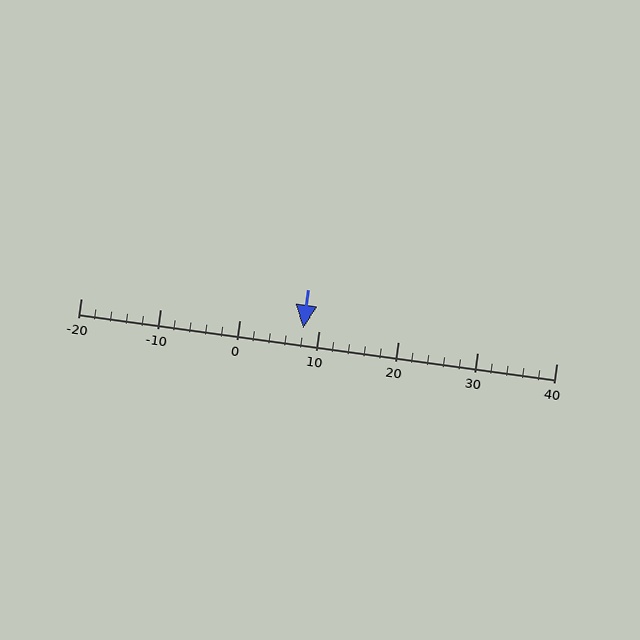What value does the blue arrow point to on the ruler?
The blue arrow points to approximately 8.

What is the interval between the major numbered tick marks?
The major tick marks are spaced 10 units apart.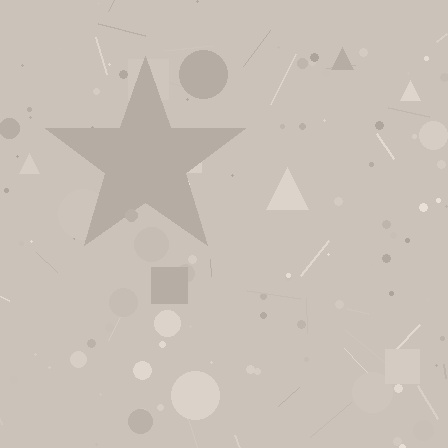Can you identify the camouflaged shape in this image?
The camouflaged shape is a star.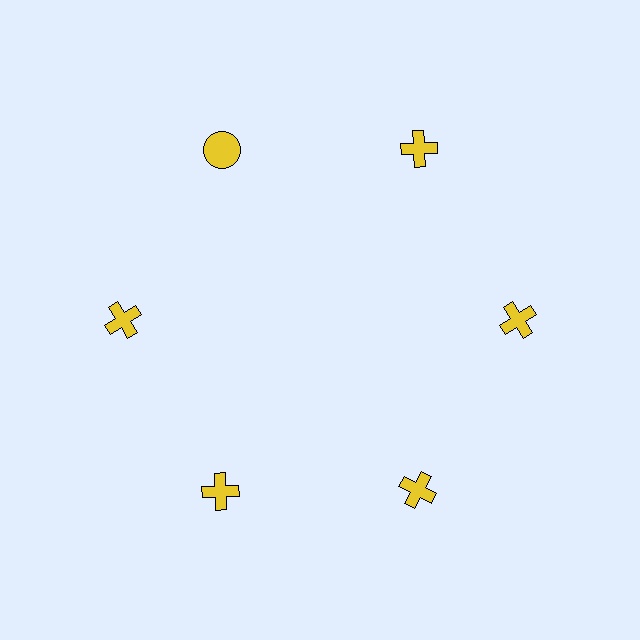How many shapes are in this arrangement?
There are 6 shapes arranged in a ring pattern.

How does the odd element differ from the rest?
It has a different shape: circle instead of cross.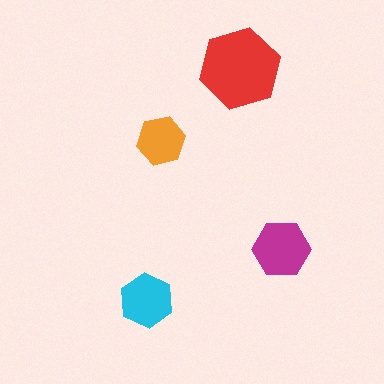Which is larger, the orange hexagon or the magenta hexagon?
The magenta one.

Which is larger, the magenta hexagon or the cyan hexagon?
The magenta one.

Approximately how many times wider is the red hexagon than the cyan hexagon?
About 1.5 times wider.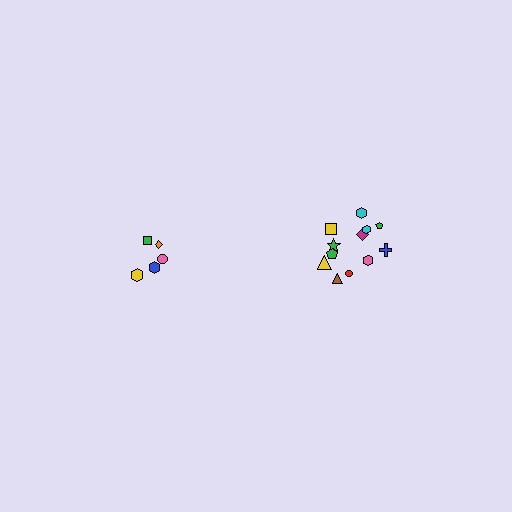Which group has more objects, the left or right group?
The right group.